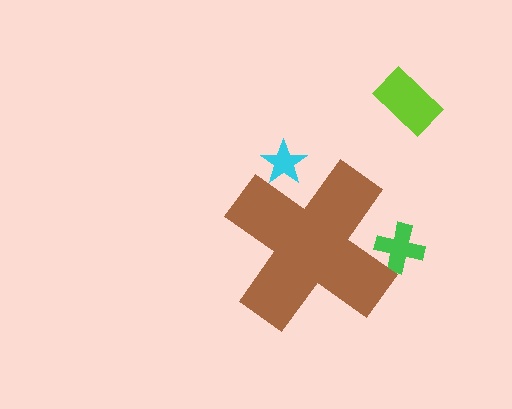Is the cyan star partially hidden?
Yes, the cyan star is partially hidden behind the brown cross.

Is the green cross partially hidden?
Yes, the green cross is partially hidden behind the brown cross.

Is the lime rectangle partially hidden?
No, the lime rectangle is fully visible.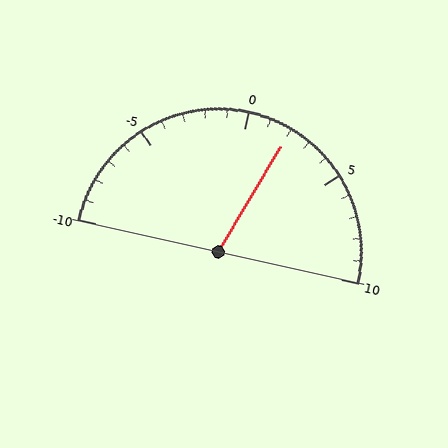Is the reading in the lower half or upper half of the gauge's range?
The reading is in the upper half of the range (-10 to 10).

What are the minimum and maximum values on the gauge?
The gauge ranges from -10 to 10.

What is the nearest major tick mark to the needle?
The nearest major tick mark is 0.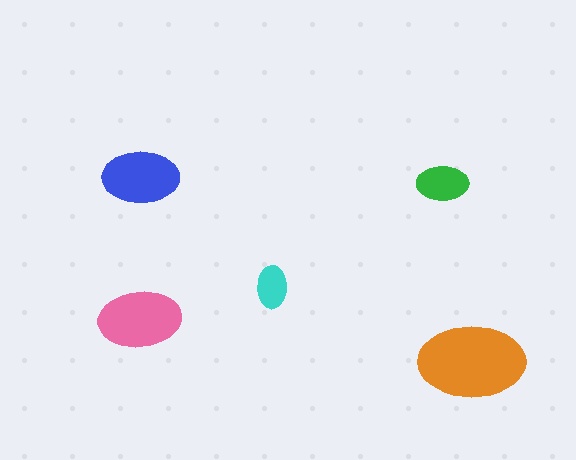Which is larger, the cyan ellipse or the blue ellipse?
The blue one.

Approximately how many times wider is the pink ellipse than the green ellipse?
About 1.5 times wider.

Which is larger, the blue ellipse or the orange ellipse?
The orange one.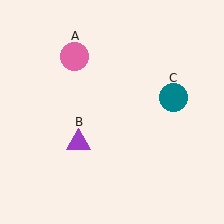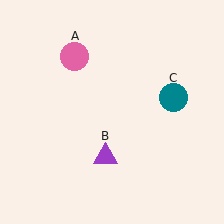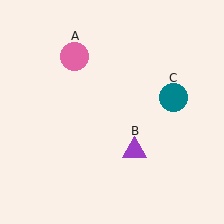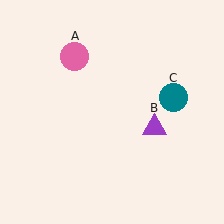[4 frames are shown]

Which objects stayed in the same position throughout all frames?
Pink circle (object A) and teal circle (object C) remained stationary.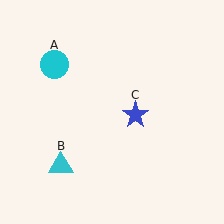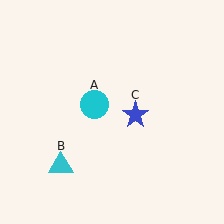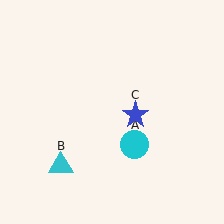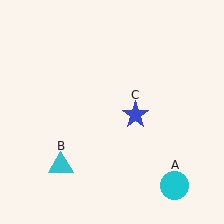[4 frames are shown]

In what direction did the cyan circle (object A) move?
The cyan circle (object A) moved down and to the right.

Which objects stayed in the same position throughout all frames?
Cyan triangle (object B) and blue star (object C) remained stationary.